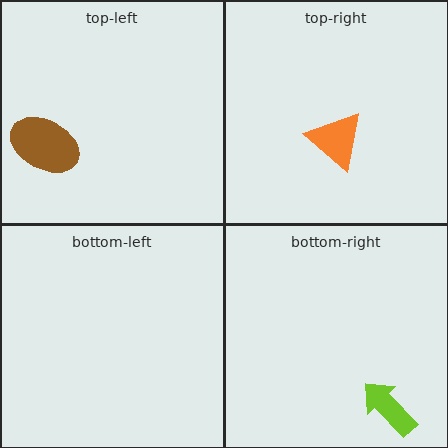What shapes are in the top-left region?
The brown ellipse.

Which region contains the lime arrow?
The bottom-right region.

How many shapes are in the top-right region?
1.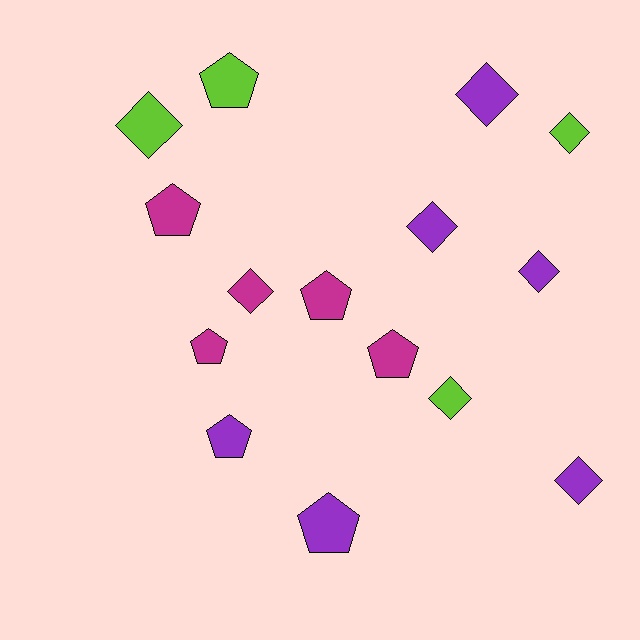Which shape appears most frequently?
Diamond, with 8 objects.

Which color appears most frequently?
Purple, with 6 objects.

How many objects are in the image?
There are 15 objects.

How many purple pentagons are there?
There are 2 purple pentagons.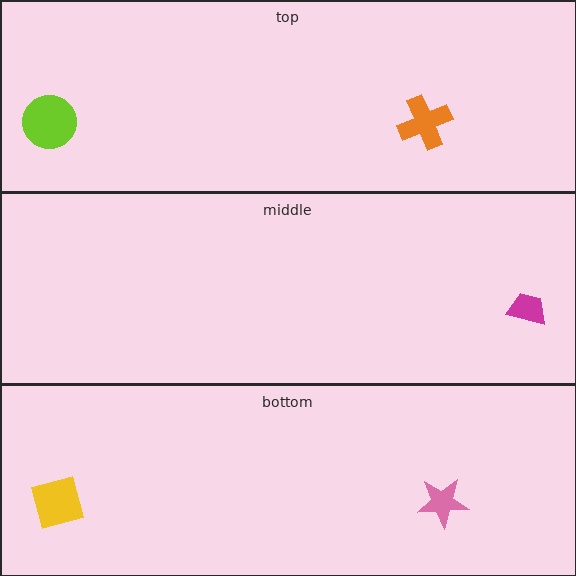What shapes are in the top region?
The orange cross, the lime circle.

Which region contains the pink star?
The bottom region.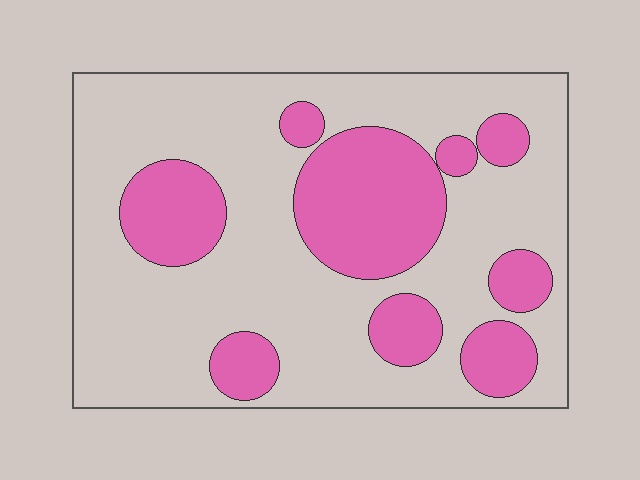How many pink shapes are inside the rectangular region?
9.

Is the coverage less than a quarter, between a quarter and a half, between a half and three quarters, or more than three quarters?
Between a quarter and a half.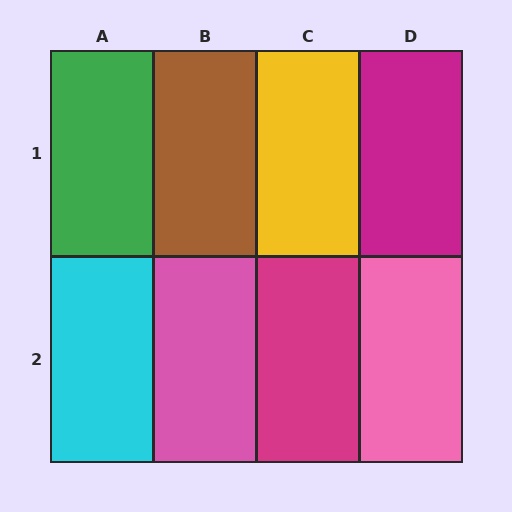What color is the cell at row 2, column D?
Pink.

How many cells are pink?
2 cells are pink.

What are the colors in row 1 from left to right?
Green, brown, yellow, magenta.